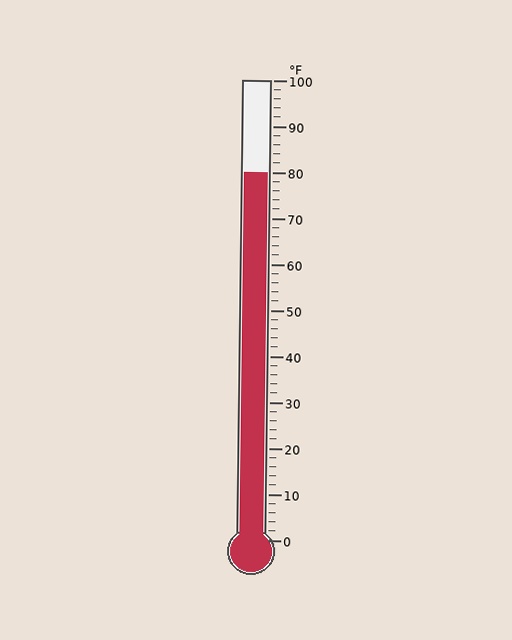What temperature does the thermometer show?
The thermometer shows approximately 80°F.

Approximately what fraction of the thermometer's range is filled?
The thermometer is filled to approximately 80% of its range.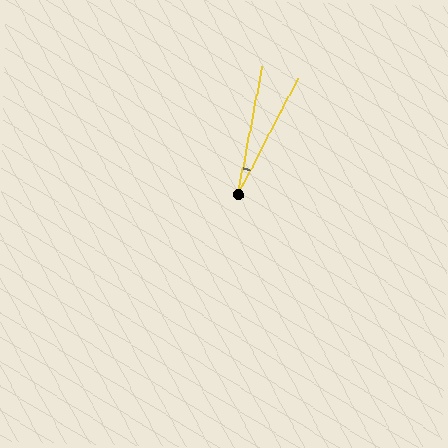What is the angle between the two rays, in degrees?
Approximately 17 degrees.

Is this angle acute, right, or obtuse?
It is acute.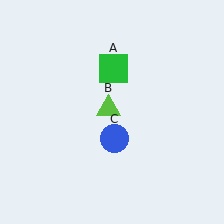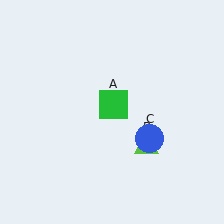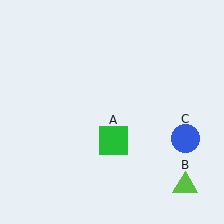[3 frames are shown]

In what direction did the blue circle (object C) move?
The blue circle (object C) moved right.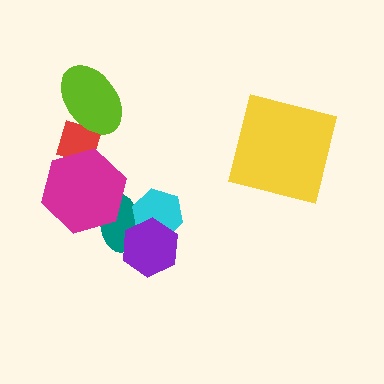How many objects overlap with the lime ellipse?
1 object overlaps with the lime ellipse.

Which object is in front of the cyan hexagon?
The purple hexagon is in front of the cyan hexagon.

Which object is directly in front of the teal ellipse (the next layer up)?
The magenta hexagon is directly in front of the teal ellipse.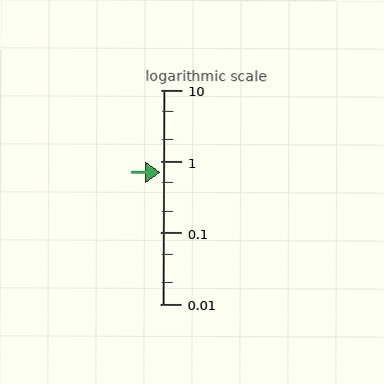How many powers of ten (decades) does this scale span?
The scale spans 3 decades, from 0.01 to 10.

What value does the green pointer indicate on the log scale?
The pointer indicates approximately 0.69.